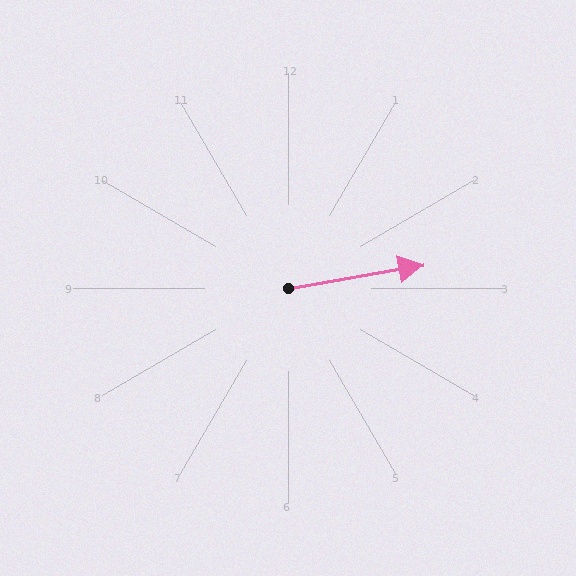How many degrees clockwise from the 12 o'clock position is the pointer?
Approximately 80 degrees.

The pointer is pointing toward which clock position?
Roughly 3 o'clock.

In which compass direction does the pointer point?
East.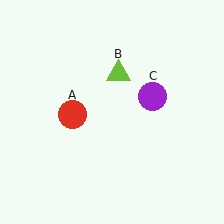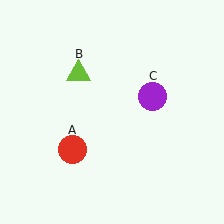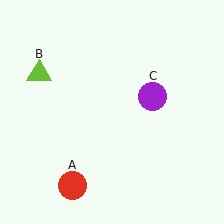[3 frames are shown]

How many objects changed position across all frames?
2 objects changed position: red circle (object A), lime triangle (object B).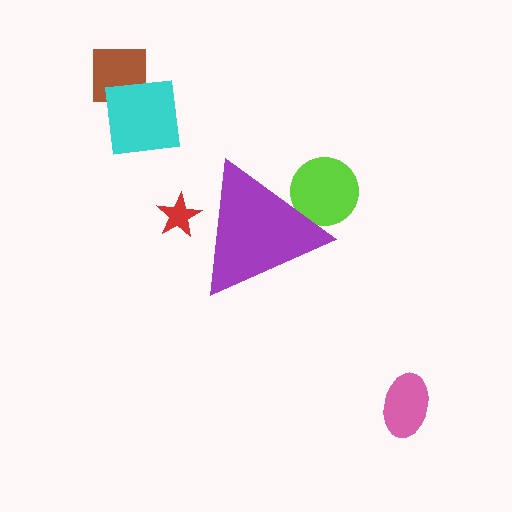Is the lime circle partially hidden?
Yes, the lime circle is partially hidden behind the purple triangle.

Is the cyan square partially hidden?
No, the cyan square is fully visible.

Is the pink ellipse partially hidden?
No, the pink ellipse is fully visible.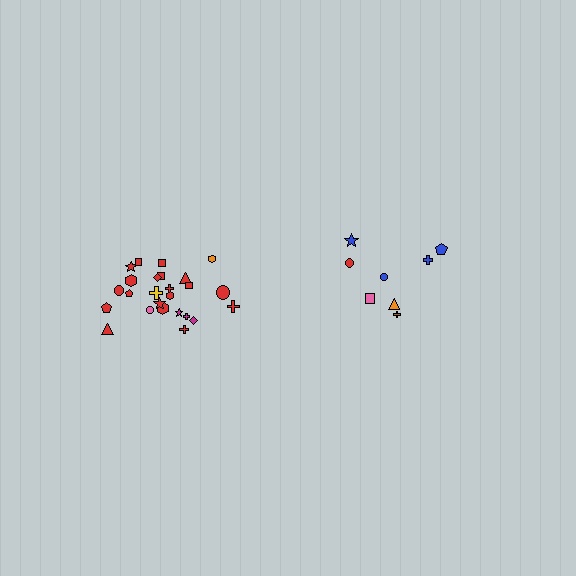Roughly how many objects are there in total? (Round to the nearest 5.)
Roughly 35 objects in total.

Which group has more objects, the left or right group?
The left group.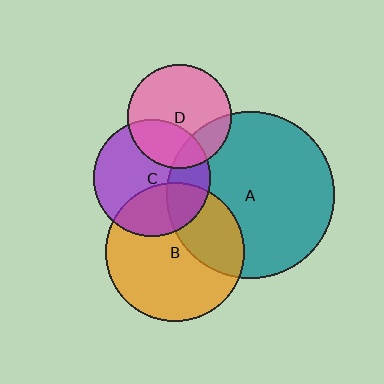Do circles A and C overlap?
Yes.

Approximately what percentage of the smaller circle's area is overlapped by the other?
Approximately 25%.